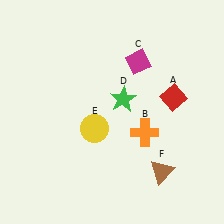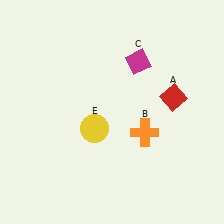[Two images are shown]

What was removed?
The brown triangle (F), the green star (D) were removed in Image 2.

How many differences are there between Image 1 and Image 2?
There are 2 differences between the two images.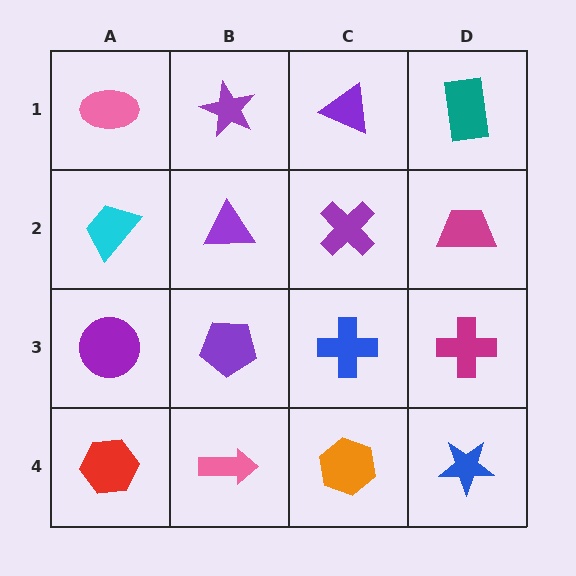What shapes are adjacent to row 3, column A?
A cyan trapezoid (row 2, column A), a red hexagon (row 4, column A), a purple pentagon (row 3, column B).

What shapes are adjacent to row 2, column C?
A purple triangle (row 1, column C), a blue cross (row 3, column C), a purple triangle (row 2, column B), a magenta trapezoid (row 2, column D).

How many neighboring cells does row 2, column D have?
3.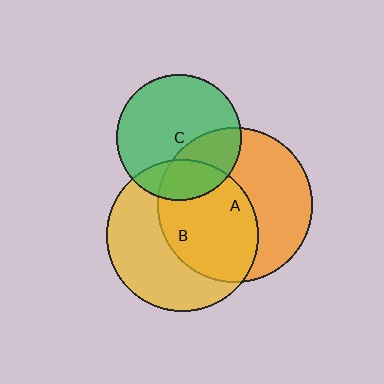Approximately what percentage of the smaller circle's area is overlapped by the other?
Approximately 50%.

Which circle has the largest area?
Circle A (orange).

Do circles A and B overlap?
Yes.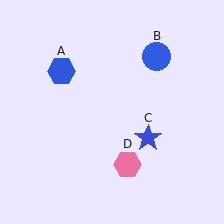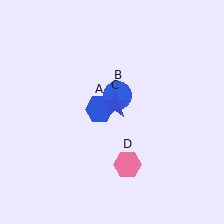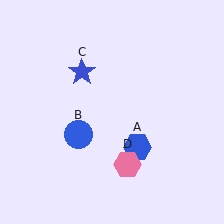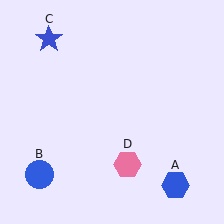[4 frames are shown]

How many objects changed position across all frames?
3 objects changed position: blue hexagon (object A), blue circle (object B), blue star (object C).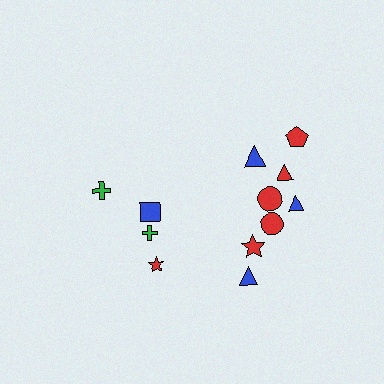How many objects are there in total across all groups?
There are 12 objects.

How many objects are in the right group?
There are 8 objects.